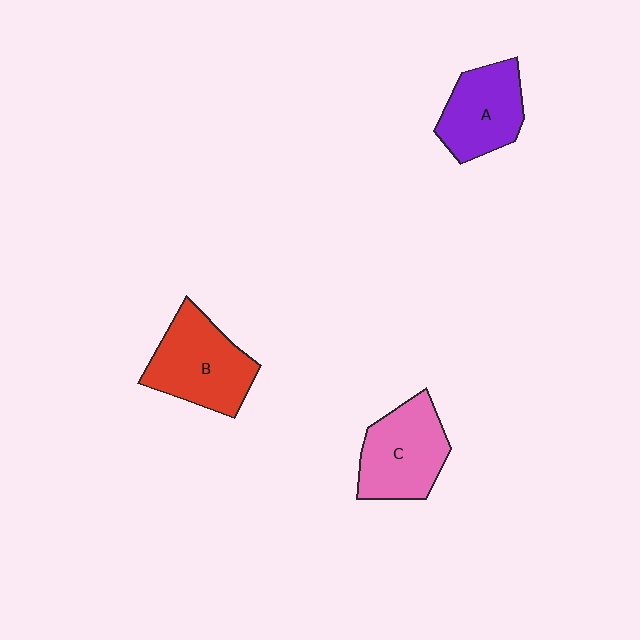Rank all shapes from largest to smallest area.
From largest to smallest: B (red), C (pink), A (purple).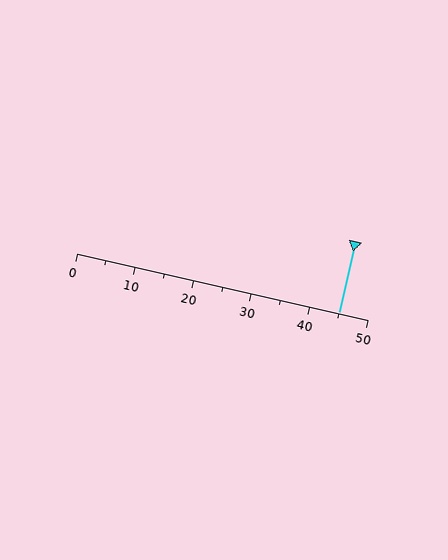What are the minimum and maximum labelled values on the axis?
The axis runs from 0 to 50.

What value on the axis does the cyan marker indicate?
The marker indicates approximately 45.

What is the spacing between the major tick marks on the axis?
The major ticks are spaced 10 apart.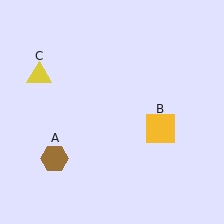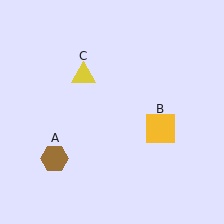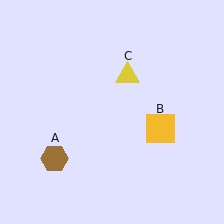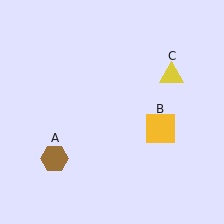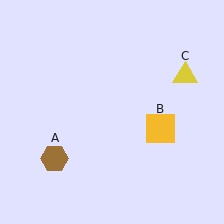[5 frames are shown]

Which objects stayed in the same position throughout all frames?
Brown hexagon (object A) and yellow square (object B) remained stationary.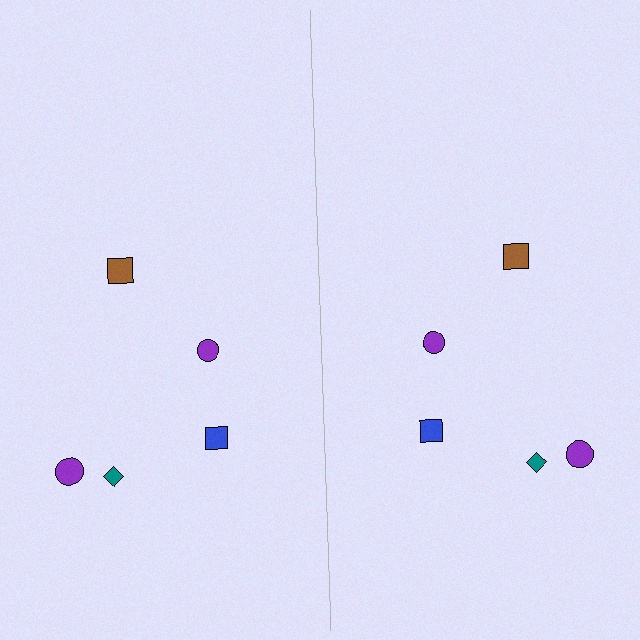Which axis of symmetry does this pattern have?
The pattern has a vertical axis of symmetry running through the center of the image.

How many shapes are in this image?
There are 10 shapes in this image.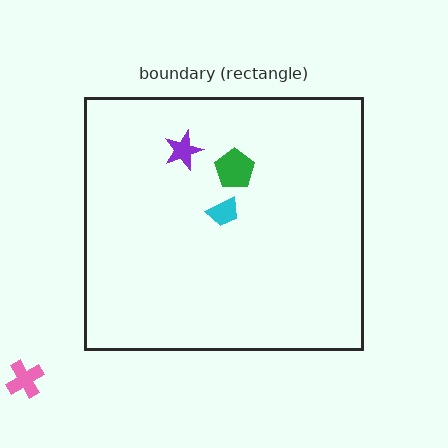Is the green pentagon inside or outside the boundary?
Inside.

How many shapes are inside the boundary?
3 inside, 1 outside.